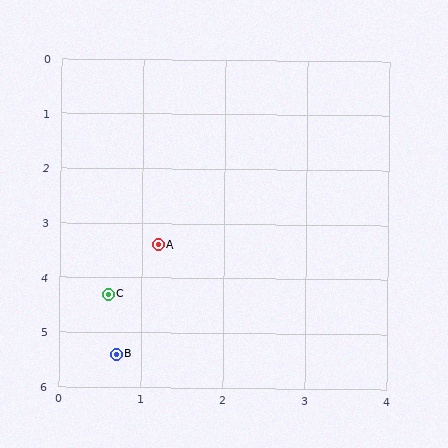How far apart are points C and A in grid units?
Points C and A are about 1.1 grid units apart.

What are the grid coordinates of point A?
Point A is at approximately (1.2, 3.4).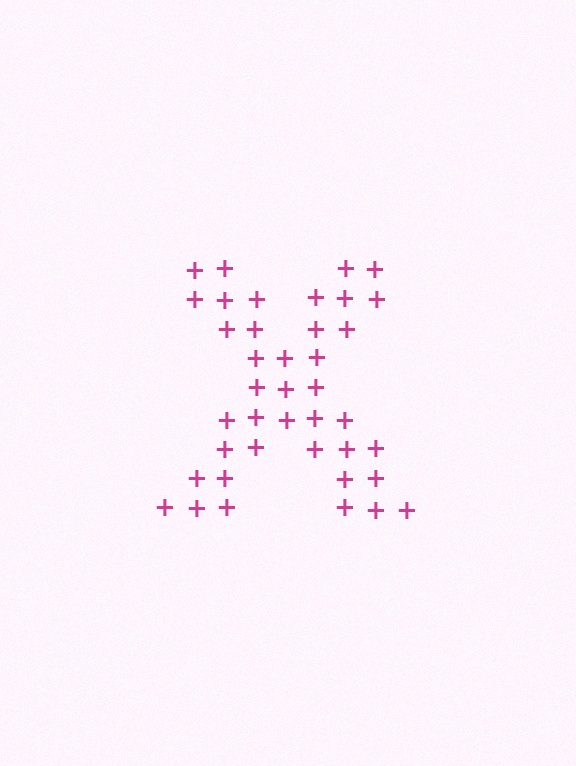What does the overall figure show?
The overall figure shows the letter X.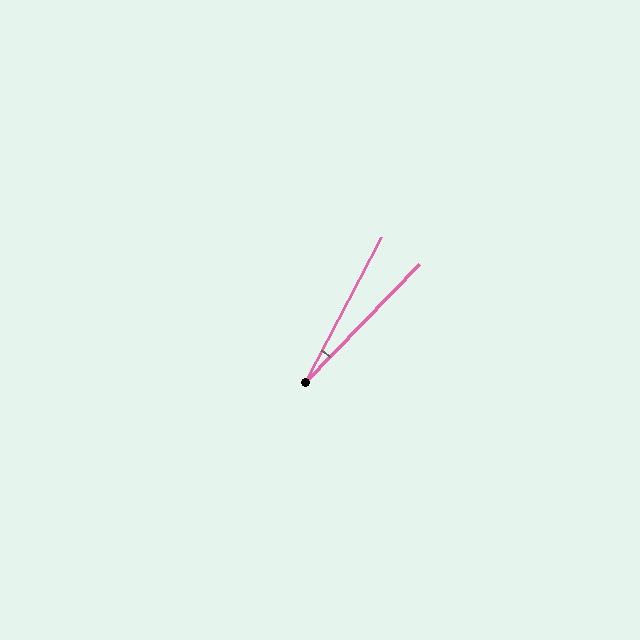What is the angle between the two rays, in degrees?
Approximately 16 degrees.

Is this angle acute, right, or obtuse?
It is acute.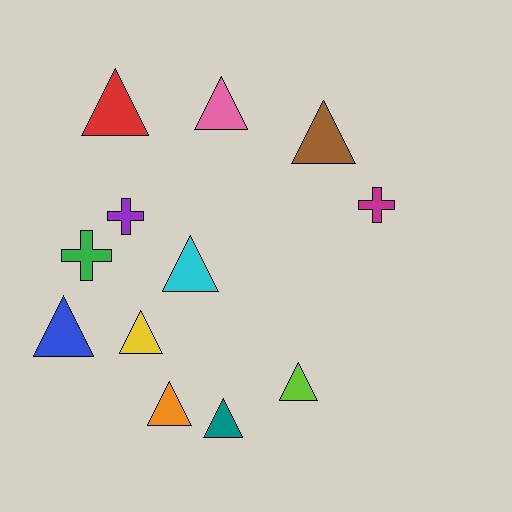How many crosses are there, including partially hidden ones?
There are 3 crosses.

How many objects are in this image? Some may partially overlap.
There are 12 objects.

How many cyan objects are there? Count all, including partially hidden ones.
There is 1 cyan object.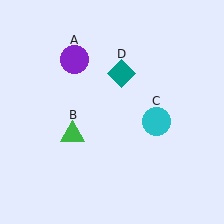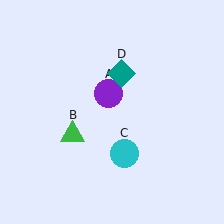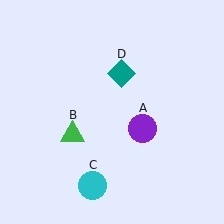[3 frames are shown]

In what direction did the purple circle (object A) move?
The purple circle (object A) moved down and to the right.